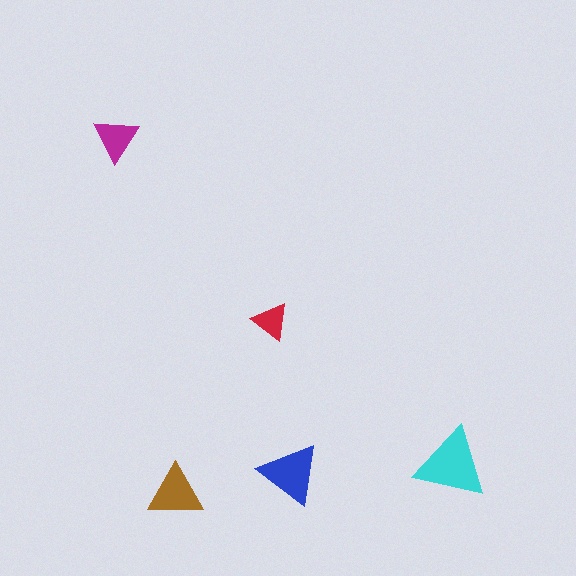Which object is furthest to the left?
The magenta triangle is leftmost.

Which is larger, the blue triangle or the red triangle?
The blue one.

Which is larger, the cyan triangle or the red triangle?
The cyan one.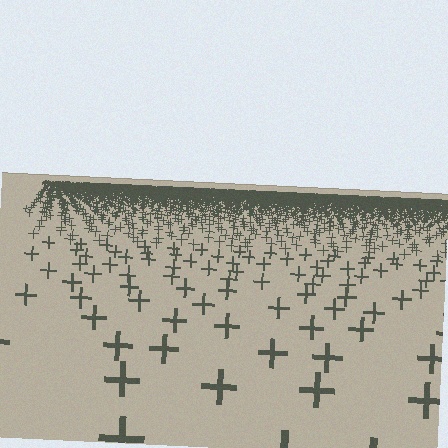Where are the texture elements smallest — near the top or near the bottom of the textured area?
Near the top.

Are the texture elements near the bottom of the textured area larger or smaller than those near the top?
Larger. Near the bottom, elements are closer to the viewer and appear at a bigger on-screen size.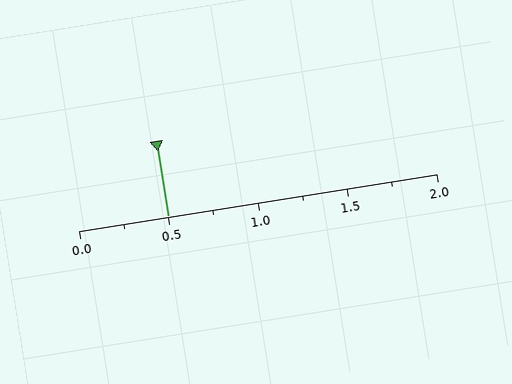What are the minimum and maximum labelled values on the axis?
The axis runs from 0.0 to 2.0.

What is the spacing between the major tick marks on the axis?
The major ticks are spaced 0.5 apart.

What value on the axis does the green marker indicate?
The marker indicates approximately 0.5.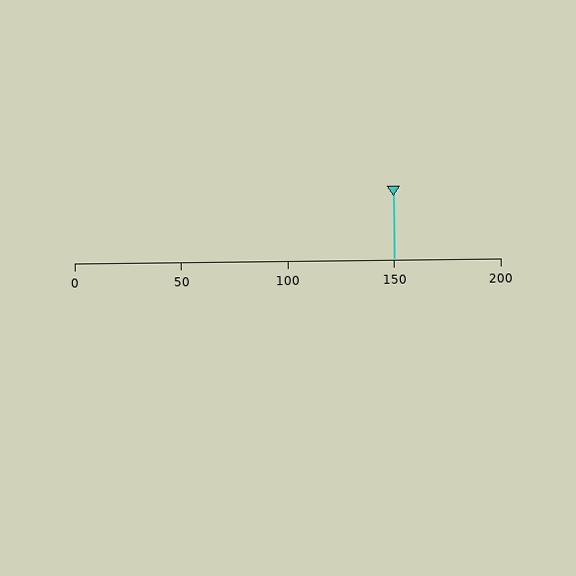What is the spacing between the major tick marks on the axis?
The major ticks are spaced 50 apart.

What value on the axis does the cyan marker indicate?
The marker indicates approximately 150.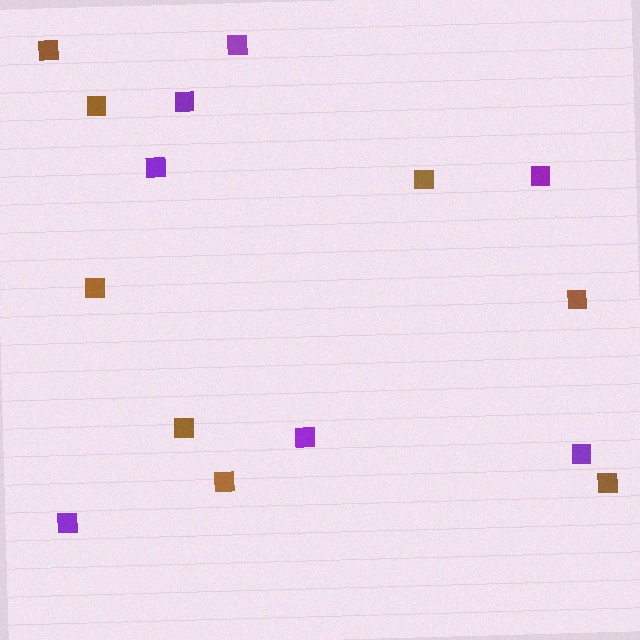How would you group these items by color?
There are 2 groups: one group of purple squares (7) and one group of brown squares (8).